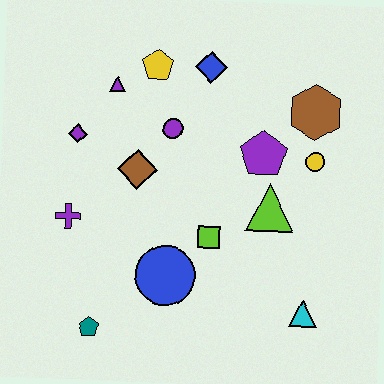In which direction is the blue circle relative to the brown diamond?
The blue circle is below the brown diamond.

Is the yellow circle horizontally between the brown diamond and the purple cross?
No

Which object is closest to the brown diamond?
The purple circle is closest to the brown diamond.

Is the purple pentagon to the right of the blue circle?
Yes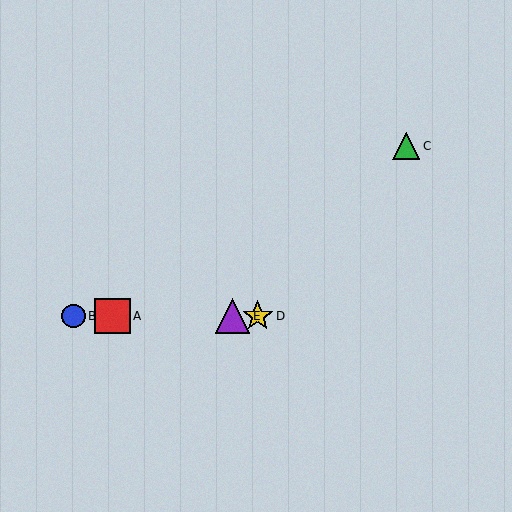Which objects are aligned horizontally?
Objects A, B, D, E are aligned horizontally.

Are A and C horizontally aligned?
No, A is at y≈316 and C is at y≈146.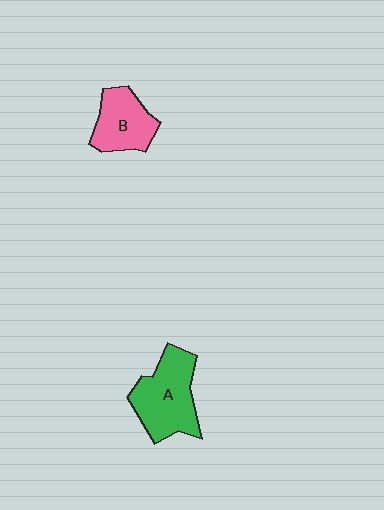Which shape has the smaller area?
Shape B (pink).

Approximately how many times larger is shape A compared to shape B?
Approximately 1.4 times.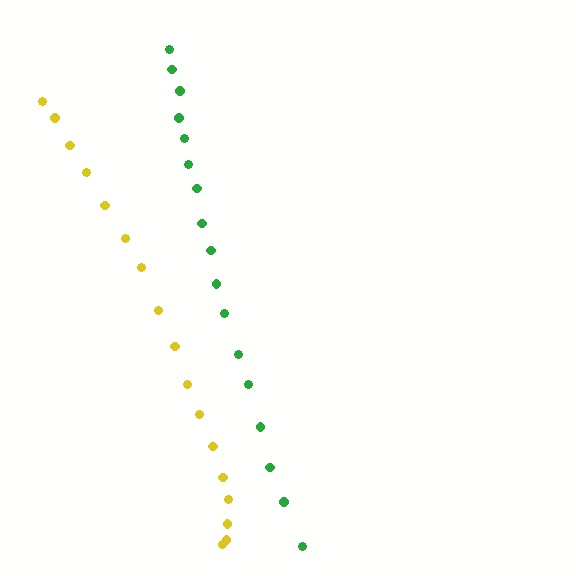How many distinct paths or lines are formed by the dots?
There are 2 distinct paths.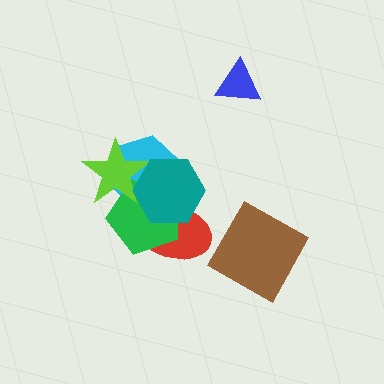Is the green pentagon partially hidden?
Yes, it is partially covered by another shape.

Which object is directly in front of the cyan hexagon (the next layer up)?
The green pentagon is directly in front of the cyan hexagon.